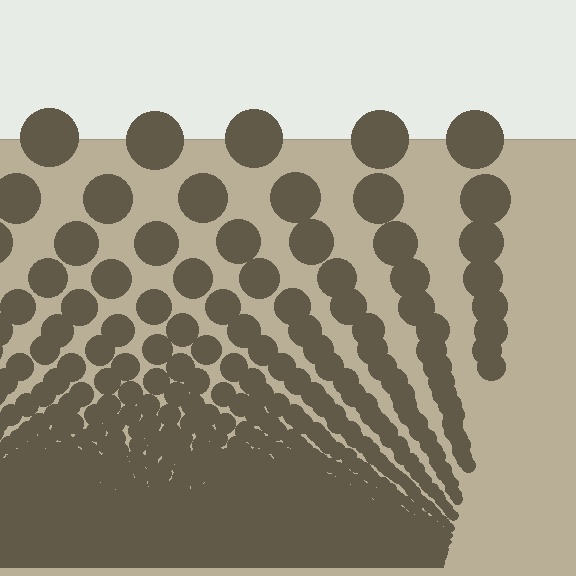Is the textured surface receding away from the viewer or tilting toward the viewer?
The surface appears to tilt toward the viewer. Texture elements get larger and sparser toward the top.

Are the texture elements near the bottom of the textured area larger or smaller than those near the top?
Smaller. The gradient is inverted — elements near the bottom are smaller and denser.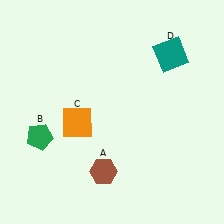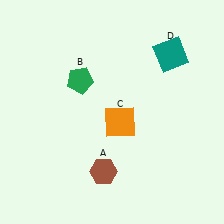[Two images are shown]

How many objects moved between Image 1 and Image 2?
2 objects moved between the two images.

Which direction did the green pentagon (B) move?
The green pentagon (B) moved up.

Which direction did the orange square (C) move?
The orange square (C) moved right.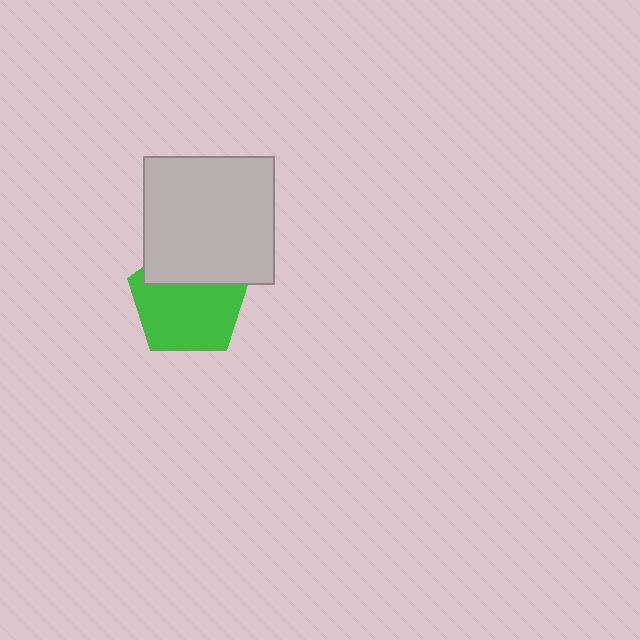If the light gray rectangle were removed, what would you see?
You would see the complete green pentagon.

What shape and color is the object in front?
The object in front is a light gray rectangle.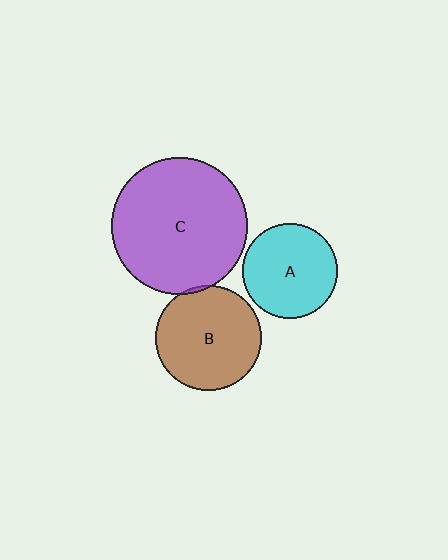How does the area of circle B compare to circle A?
Approximately 1.2 times.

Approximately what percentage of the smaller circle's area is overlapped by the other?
Approximately 5%.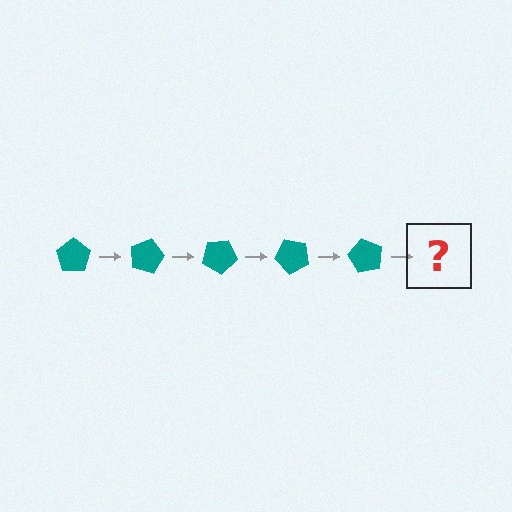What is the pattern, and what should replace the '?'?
The pattern is that the pentagon rotates 15 degrees each step. The '?' should be a teal pentagon rotated 75 degrees.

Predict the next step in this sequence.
The next step is a teal pentagon rotated 75 degrees.